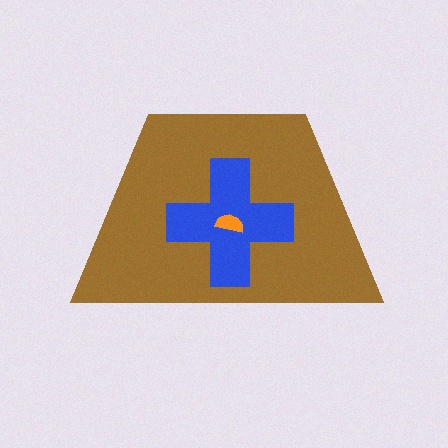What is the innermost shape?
The orange semicircle.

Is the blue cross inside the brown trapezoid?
Yes.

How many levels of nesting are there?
3.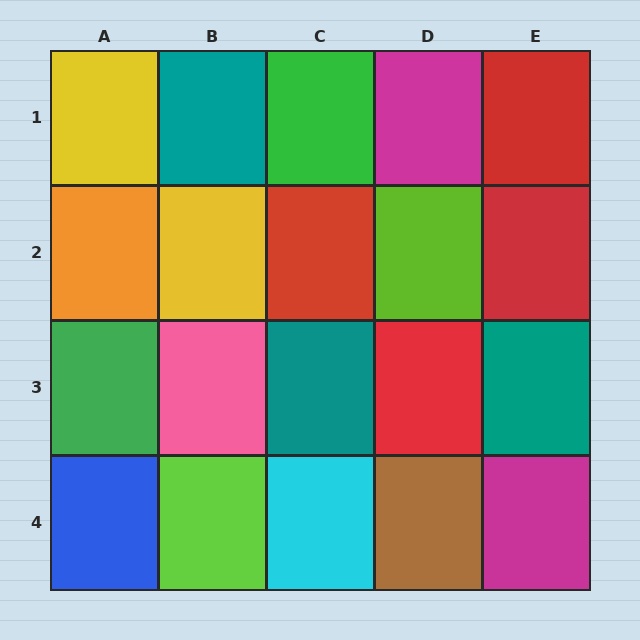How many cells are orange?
1 cell is orange.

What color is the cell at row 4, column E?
Magenta.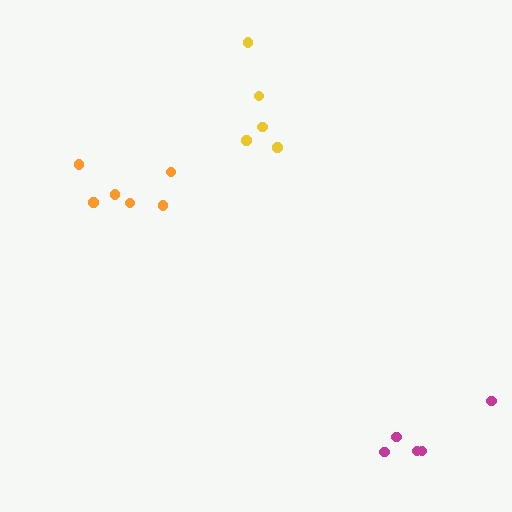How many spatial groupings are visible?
There are 3 spatial groupings.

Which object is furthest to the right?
The magenta cluster is rightmost.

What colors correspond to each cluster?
The clusters are colored: orange, yellow, magenta.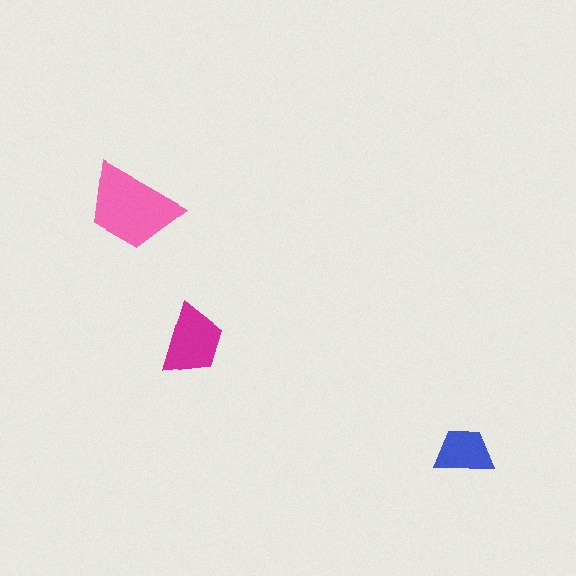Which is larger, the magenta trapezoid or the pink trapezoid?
The pink one.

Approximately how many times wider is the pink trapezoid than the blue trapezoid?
About 1.5 times wider.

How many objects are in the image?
There are 3 objects in the image.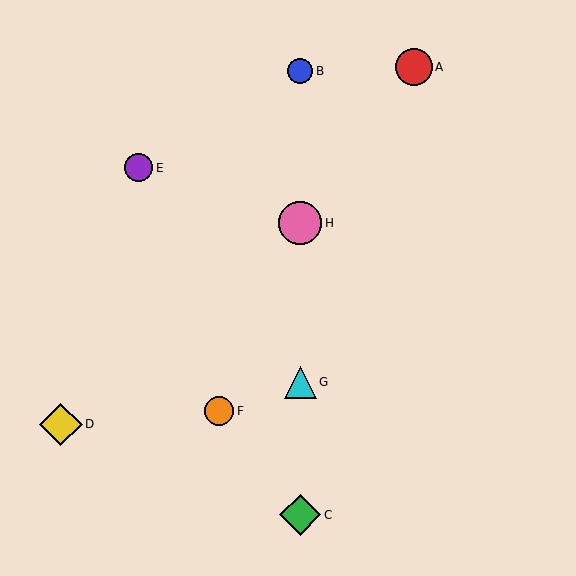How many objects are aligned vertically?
4 objects (B, C, G, H) are aligned vertically.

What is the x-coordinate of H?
Object H is at x≈300.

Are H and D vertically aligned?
No, H is at x≈300 and D is at x≈61.